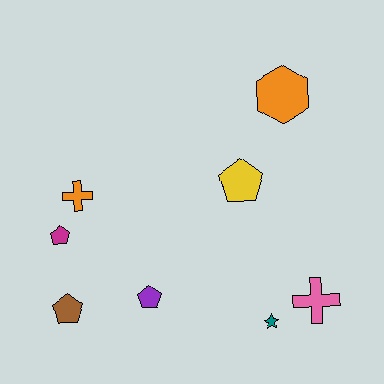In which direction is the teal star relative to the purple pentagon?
The teal star is to the right of the purple pentagon.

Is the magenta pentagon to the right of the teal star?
No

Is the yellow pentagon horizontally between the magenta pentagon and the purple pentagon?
No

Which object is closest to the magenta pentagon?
The orange cross is closest to the magenta pentagon.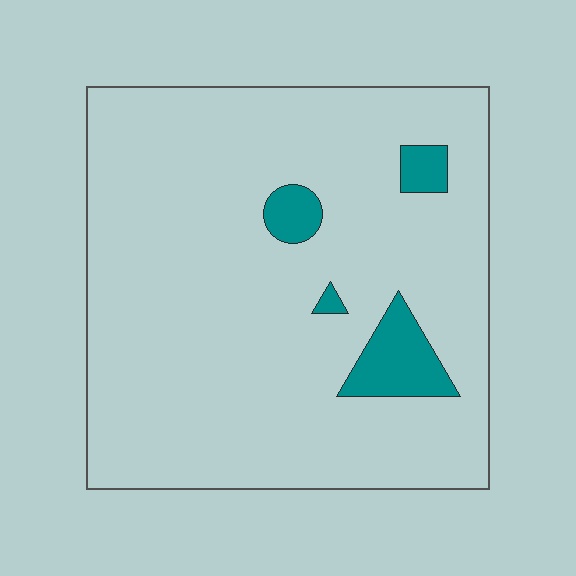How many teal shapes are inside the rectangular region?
4.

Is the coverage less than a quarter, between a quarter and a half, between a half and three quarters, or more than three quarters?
Less than a quarter.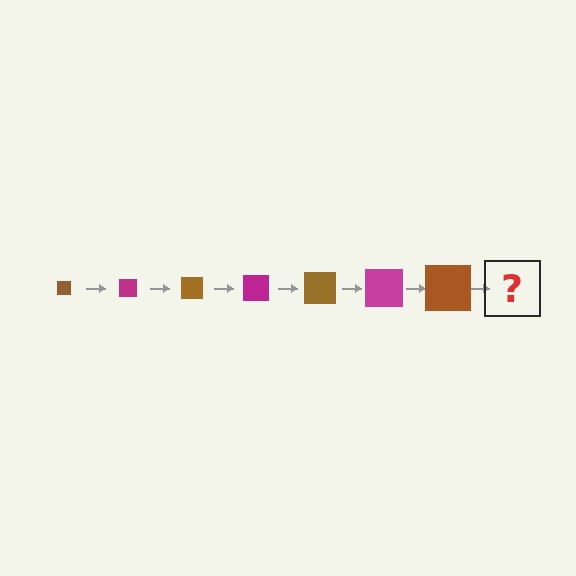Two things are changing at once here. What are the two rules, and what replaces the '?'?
The two rules are that the square grows larger each step and the color cycles through brown and magenta. The '?' should be a magenta square, larger than the previous one.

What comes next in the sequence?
The next element should be a magenta square, larger than the previous one.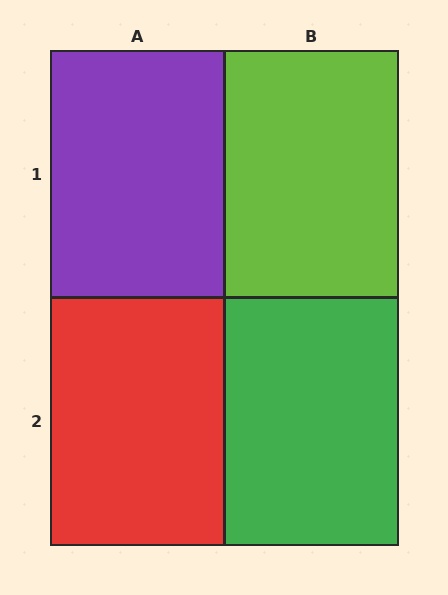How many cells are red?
1 cell is red.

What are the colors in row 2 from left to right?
Red, green.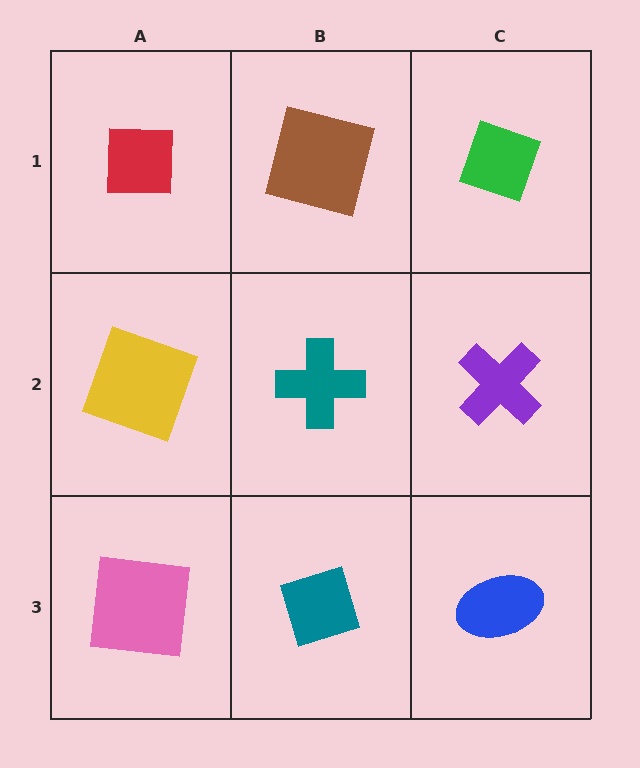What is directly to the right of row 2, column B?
A purple cross.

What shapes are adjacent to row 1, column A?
A yellow square (row 2, column A), a brown square (row 1, column B).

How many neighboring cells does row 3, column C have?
2.